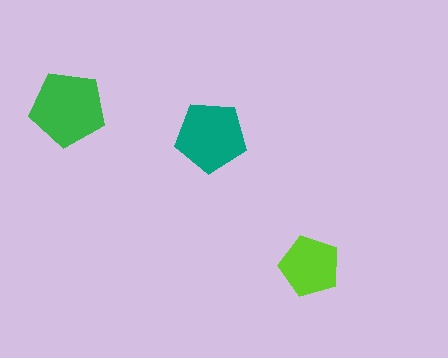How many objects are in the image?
There are 3 objects in the image.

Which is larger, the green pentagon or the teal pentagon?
The green one.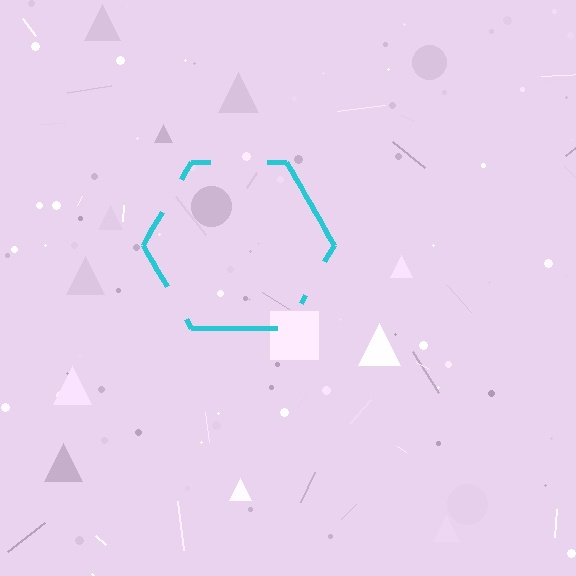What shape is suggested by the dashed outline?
The dashed outline suggests a hexagon.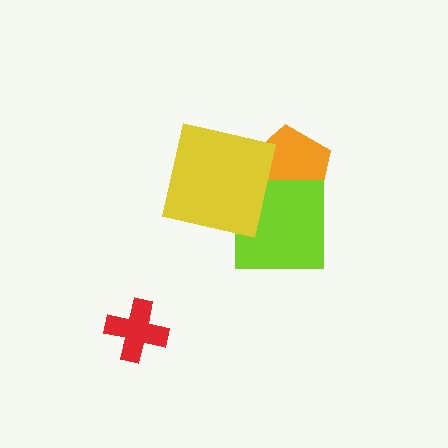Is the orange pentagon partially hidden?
Yes, it is partially covered by another shape.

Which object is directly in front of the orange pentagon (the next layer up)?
The lime square is directly in front of the orange pentagon.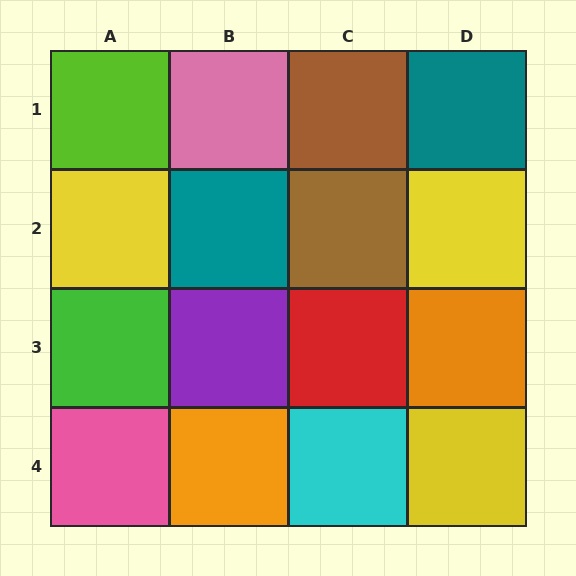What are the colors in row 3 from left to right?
Green, purple, red, orange.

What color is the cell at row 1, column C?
Brown.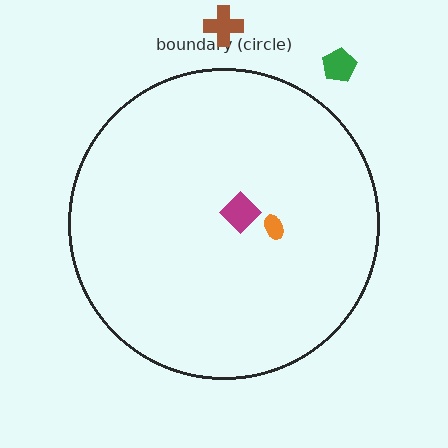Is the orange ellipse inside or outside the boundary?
Inside.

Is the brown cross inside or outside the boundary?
Outside.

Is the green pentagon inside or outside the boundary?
Outside.